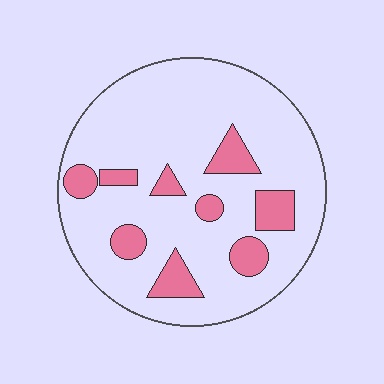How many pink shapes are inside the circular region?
9.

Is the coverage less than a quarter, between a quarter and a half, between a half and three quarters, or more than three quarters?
Less than a quarter.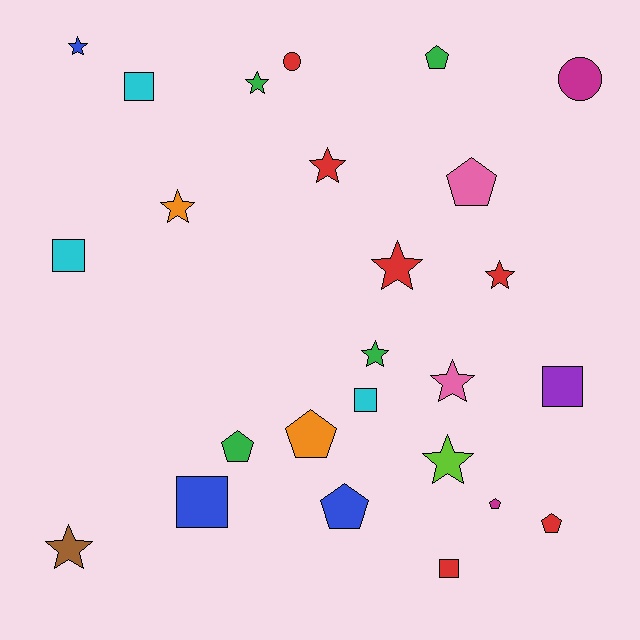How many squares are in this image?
There are 6 squares.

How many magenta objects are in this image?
There are 2 magenta objects.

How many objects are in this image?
There are 25 objects.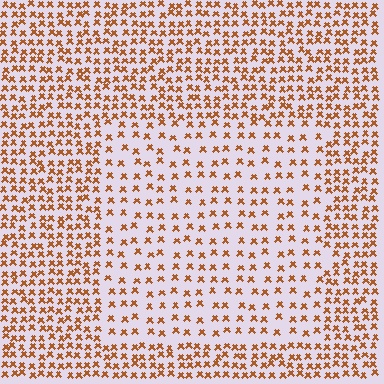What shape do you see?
I see a rectangle.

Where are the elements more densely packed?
The elements are more densely packed outside the rectangle boundary.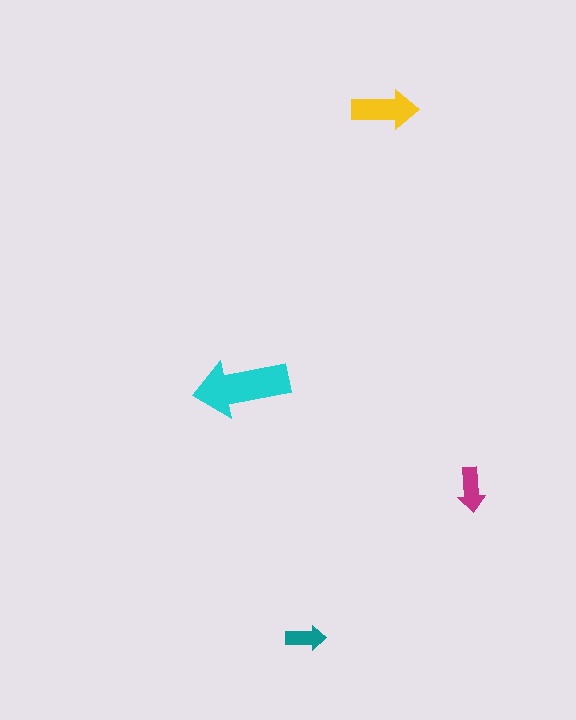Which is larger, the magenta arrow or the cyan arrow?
The cyan one.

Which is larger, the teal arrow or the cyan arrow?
The cyan one.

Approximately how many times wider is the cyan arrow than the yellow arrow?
About 1.5 times wider.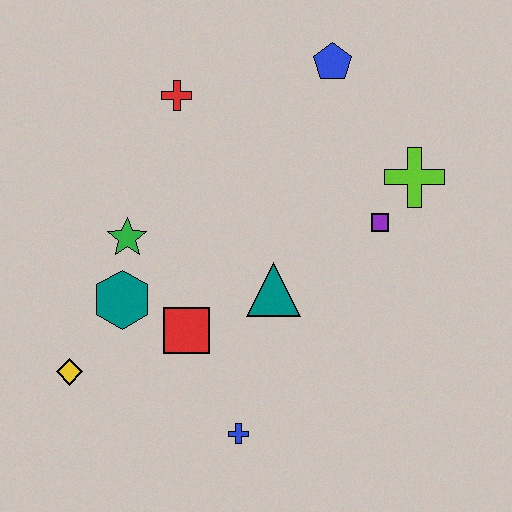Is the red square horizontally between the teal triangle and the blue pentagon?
No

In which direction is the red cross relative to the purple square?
The red cross is to the left of the purple square.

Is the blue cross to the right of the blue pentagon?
No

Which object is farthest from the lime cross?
The yellow diamond is farthest from the lime cross.